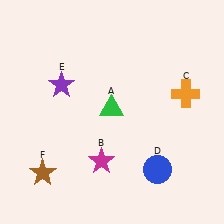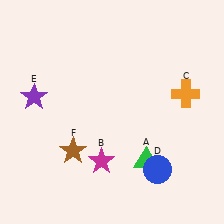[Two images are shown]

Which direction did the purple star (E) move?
The purple star (E) moved left.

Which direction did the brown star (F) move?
The brown star (F) moved right.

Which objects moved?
The objects that moved are: the green triangle (A), the purple star (E), the brown star (F).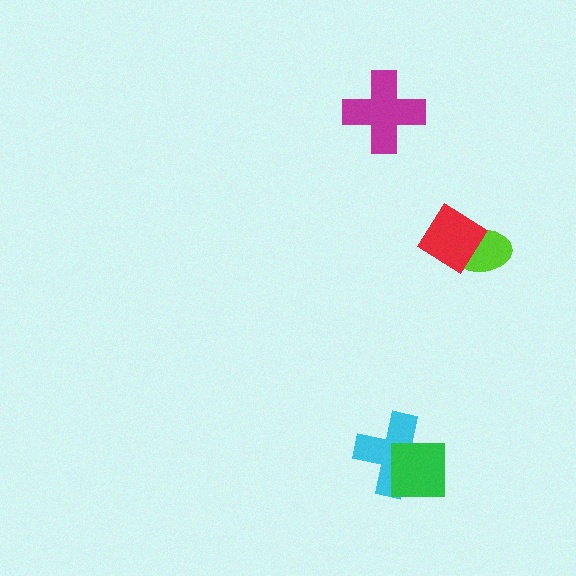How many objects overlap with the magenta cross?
0 objects overlap with the magenta cross.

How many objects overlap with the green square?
1 object overlaps with the green square.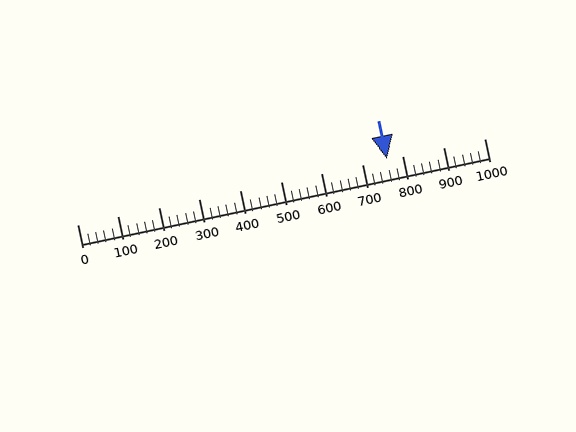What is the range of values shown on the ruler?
The ruler shows values from 0 to 1000.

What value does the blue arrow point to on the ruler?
The blue arrow points to approximately 760.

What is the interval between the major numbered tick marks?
The major tick marks are spaced 100 units apart.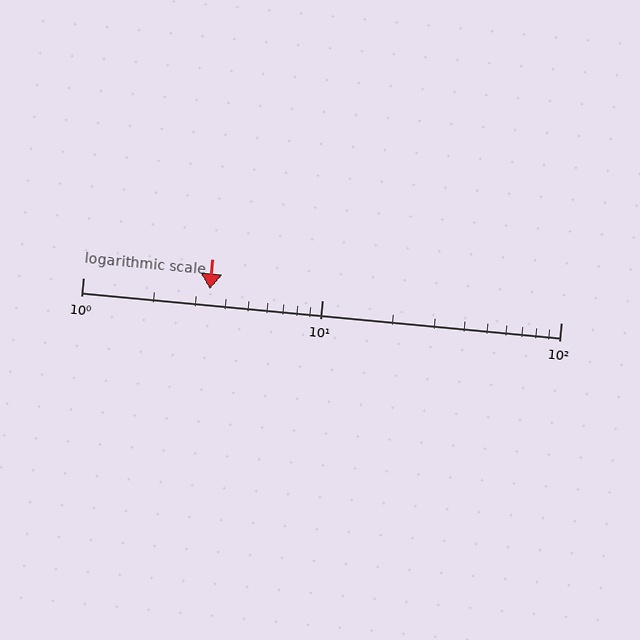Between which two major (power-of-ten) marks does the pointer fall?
The pointer is between 1 and 10.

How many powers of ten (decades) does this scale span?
The scale spans 2 decades, from 1 to 100.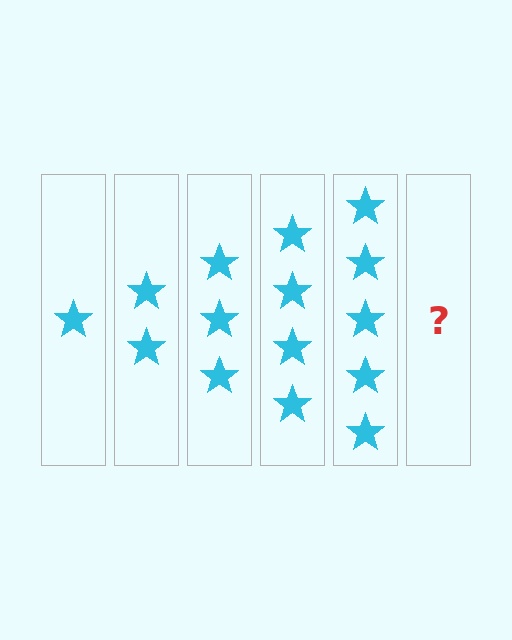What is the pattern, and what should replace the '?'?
The pattern is that each step adds one more star. The '?' should be 6 stars.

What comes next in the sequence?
The next element should be 6 stars.